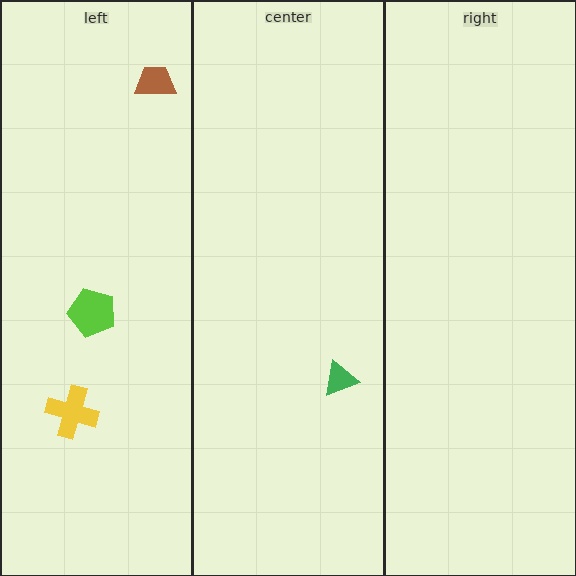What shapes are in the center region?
The green triangle.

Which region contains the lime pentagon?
The left region.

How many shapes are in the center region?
1.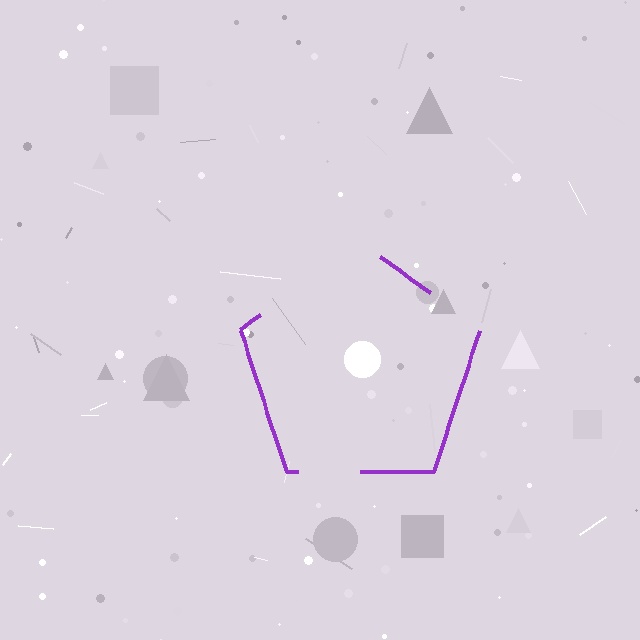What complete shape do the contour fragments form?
The contour fragments form a pentagon.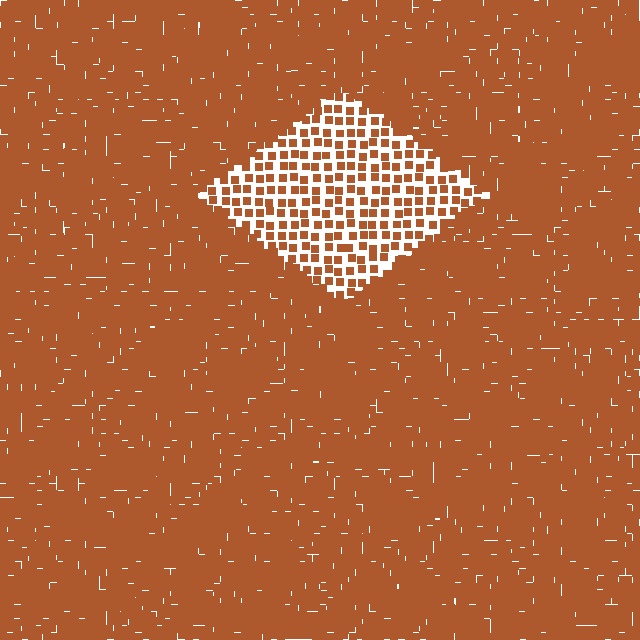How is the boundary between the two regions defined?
The boundary is defined by a change in element density (approximately 2.6x ratio). All elements are the same color, size, and shape.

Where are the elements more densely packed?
The elements are more densely packed outside the diamond boundary.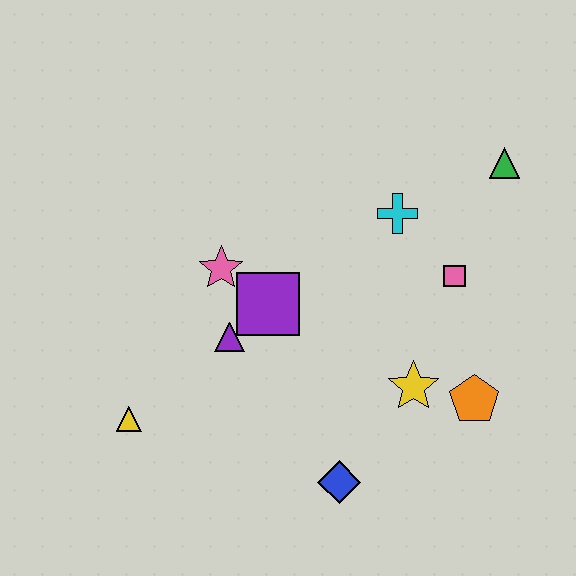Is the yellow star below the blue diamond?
No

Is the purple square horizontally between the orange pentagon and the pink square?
No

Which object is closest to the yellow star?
The orange pentagon is closest to the yellow star.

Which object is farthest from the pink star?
The green triangle is farthest from the pink star.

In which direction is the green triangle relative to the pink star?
The green triangle is to the right of the pink star.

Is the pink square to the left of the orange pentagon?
Yes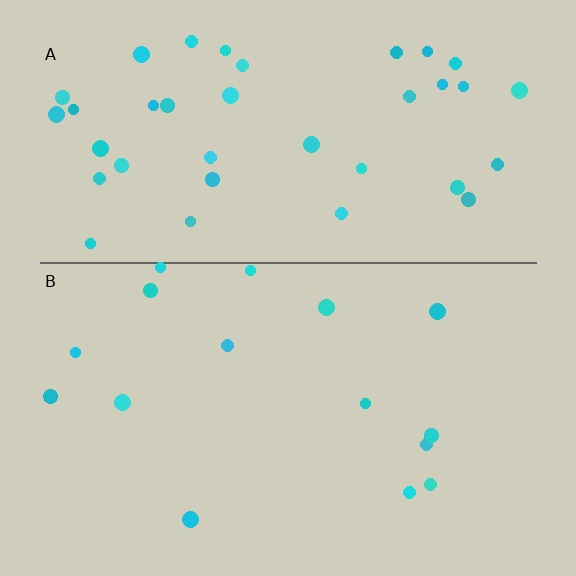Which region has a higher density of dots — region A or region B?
A (the top).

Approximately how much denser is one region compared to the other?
Approximately 2.5× — region A over region B.